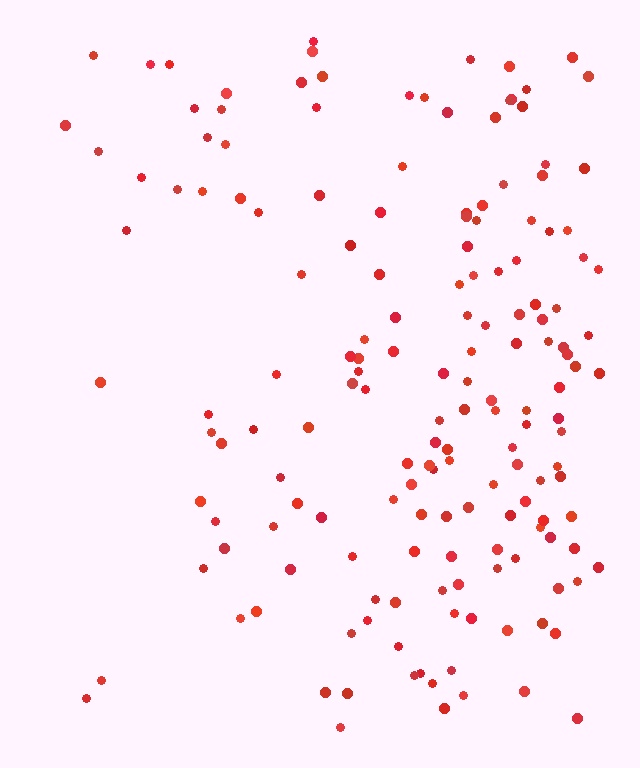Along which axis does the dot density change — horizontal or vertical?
Horizontal.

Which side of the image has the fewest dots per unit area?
The left.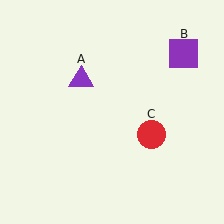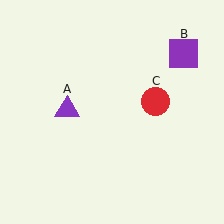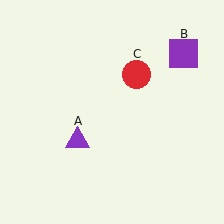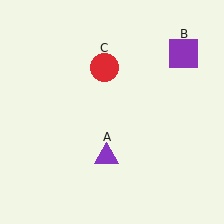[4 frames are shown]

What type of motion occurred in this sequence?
The purple triangle (object A), red circle (object C) rotated counterclockwise around the center of the scene.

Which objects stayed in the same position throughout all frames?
Purple square (object B) remained stationary.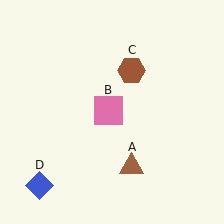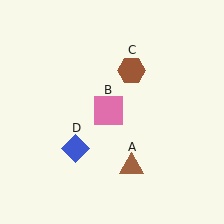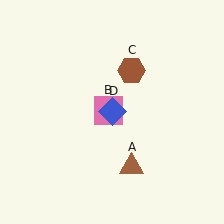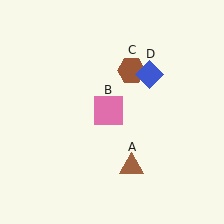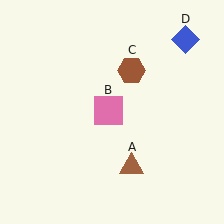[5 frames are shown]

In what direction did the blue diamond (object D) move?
The blue diamond (object D) moved up and to the right.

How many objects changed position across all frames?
1 object changed position: blue diamond (object D).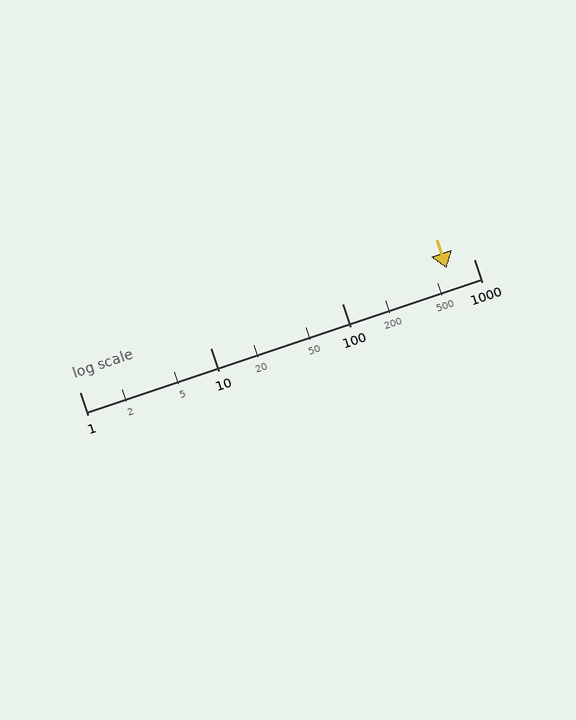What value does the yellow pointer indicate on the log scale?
The pointer indicates approximately 620.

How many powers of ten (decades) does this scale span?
The scale spans 3 decades, from 1 to 1000.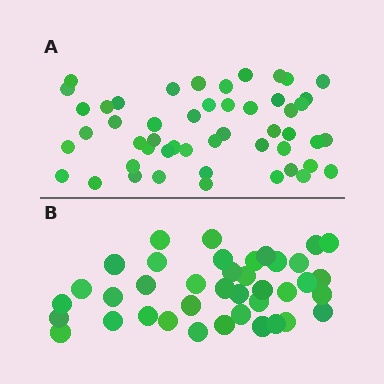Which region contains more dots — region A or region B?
Region A (the top region) has more dots.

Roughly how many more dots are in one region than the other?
Region A has roughly 12 or so more dots than region B.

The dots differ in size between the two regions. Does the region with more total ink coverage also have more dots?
No. Region B has more total ink coverage because its dots are larger, but region A actually contains more individual dots. Total area can be misleading — the number of items is what matters here.